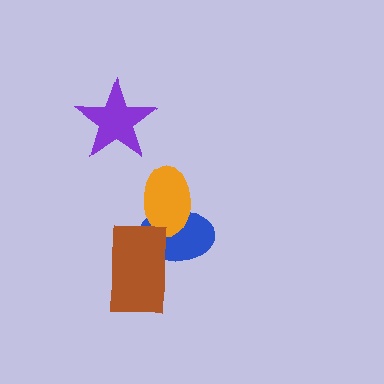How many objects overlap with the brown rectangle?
1 object overlaps with the brown rectangle.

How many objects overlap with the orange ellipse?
1 object overlaps with the orange ellipse.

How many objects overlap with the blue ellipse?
2 objects overlap with the blue ellipse.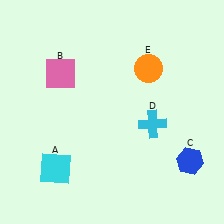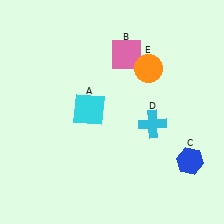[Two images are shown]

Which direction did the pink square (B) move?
The pink square (B) moved right.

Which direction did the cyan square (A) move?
The cyan square (A) moved up.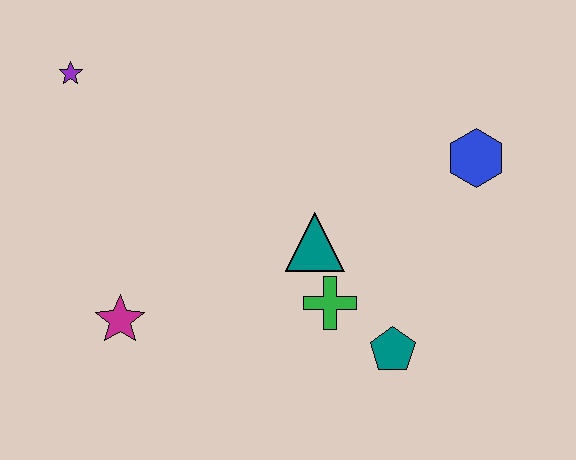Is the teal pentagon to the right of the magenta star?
Yes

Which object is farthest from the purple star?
The teal pentagon is farthest from the purple star.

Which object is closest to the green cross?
The teal triangle is closest to the green cross.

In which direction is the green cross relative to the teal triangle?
The green cross is below the teal triangle.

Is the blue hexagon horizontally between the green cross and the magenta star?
No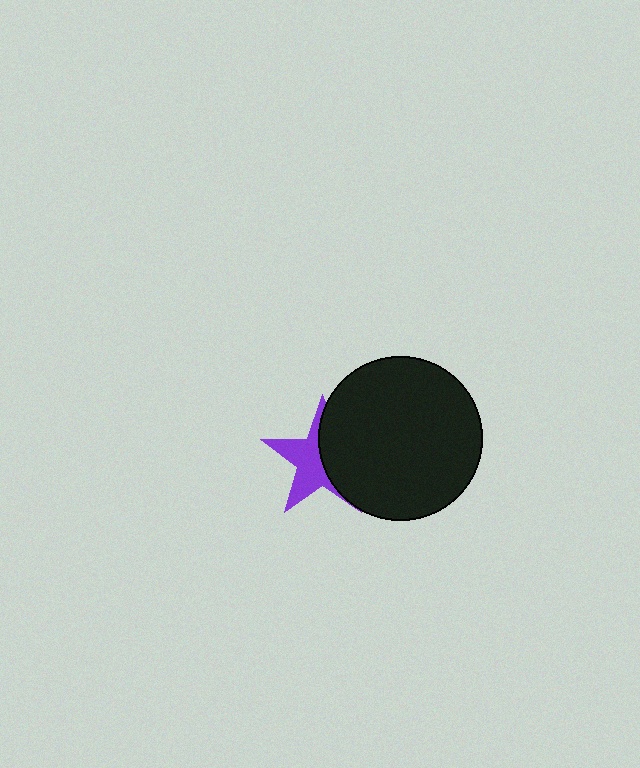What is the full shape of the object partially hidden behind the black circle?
The partially hidden object is a purple star.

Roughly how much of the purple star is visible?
About half of it is visible (roughly 51%).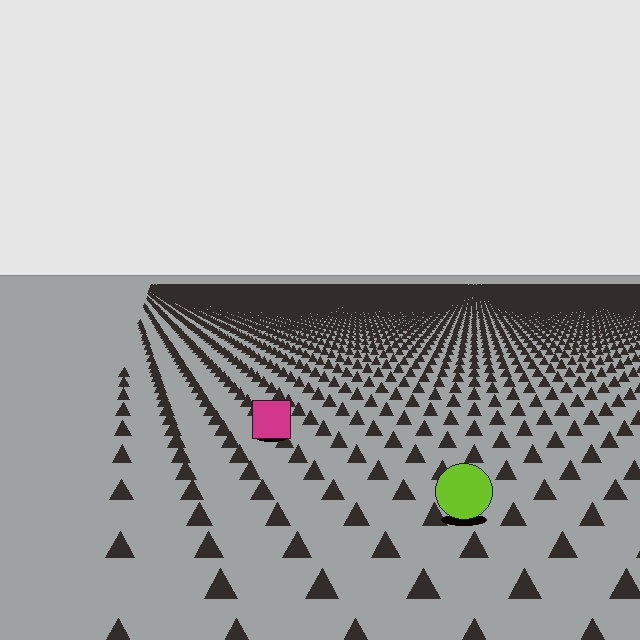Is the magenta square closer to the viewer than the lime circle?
No. The lime circle is closer — you can tell from the texture gradient: the ground texture is coarser near it.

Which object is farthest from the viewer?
The magenta square is farthest from the viewer. It appears smaller and the ground texture around it is denser.